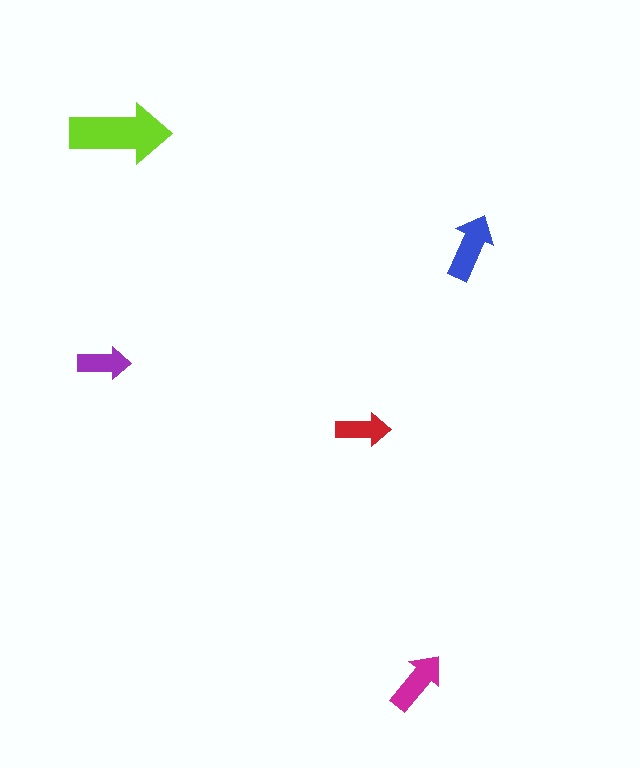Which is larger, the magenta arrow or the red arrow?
The magenta one.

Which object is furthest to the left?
The purple arrow is leftmost.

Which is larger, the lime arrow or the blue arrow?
The lime one.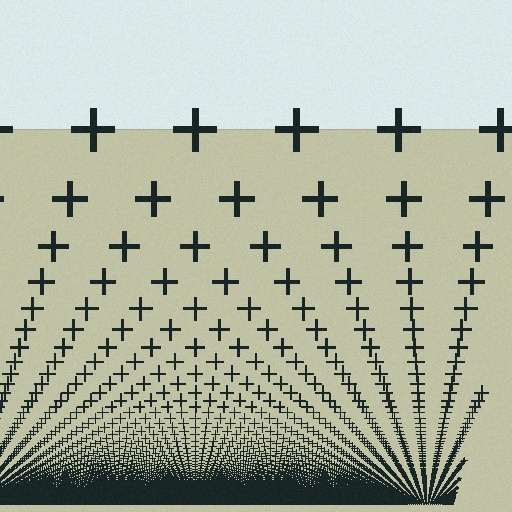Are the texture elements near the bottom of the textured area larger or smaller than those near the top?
Smaller. The gradient is inverted — elements near the bottom are smaller and denser.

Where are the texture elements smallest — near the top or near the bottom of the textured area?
Near the bottom.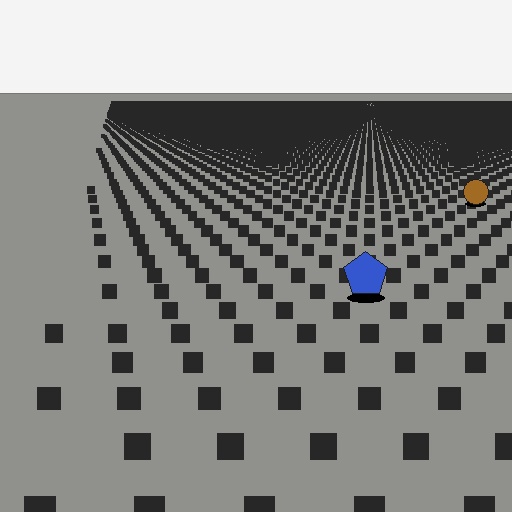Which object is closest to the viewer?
The blue pentagon is closest. The texture marks near it are larger and more spread out.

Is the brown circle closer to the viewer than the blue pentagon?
No. The blue pentagon is closer — you can tell from the texture gradient: the ground texture is coarser near it.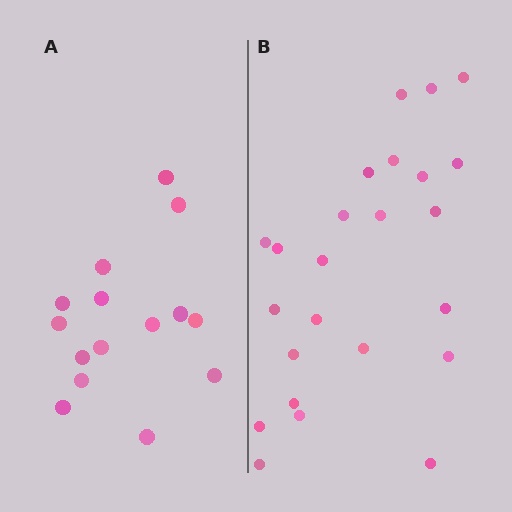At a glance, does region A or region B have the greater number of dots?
Region B (the right region) has more dots.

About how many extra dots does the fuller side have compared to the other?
Region B has roughly 8 or so more dots than region A.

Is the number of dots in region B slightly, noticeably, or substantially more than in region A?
Region B has substantially more. The ratio is roughly 1.6 to 1.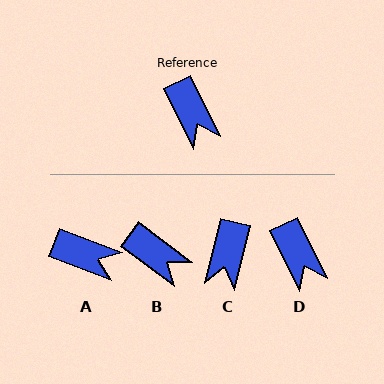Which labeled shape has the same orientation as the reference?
D.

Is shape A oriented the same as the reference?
No, it is off by about 42 degrees.